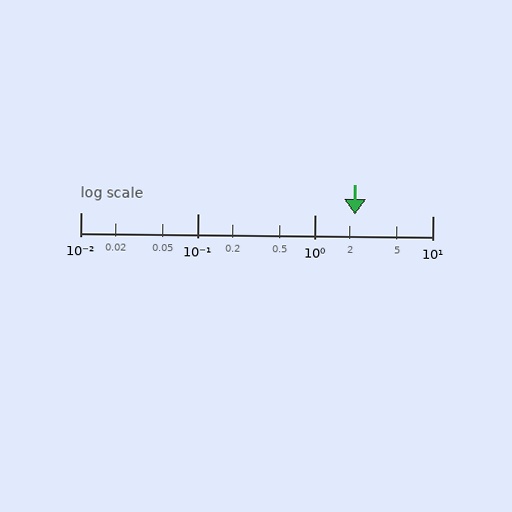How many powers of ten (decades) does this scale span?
The scale spans 3 decades, from 0.01 to 10.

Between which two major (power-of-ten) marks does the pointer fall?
The pointer is between 1 and 10.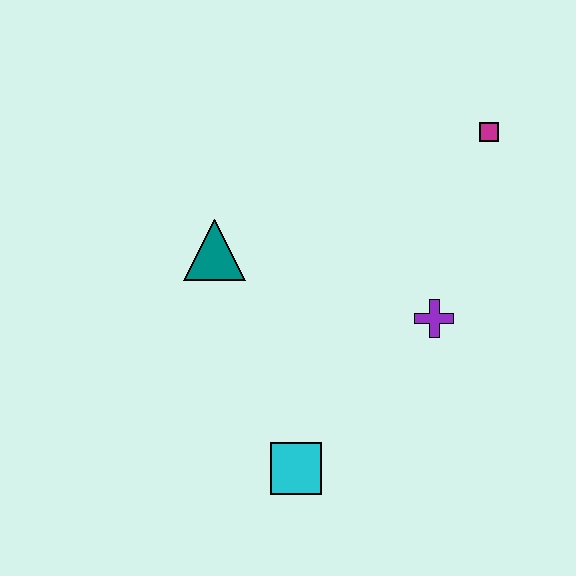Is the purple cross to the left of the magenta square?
Yes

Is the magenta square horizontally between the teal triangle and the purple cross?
No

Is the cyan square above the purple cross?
No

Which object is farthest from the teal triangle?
The magenta square is farthest from the teal triangle.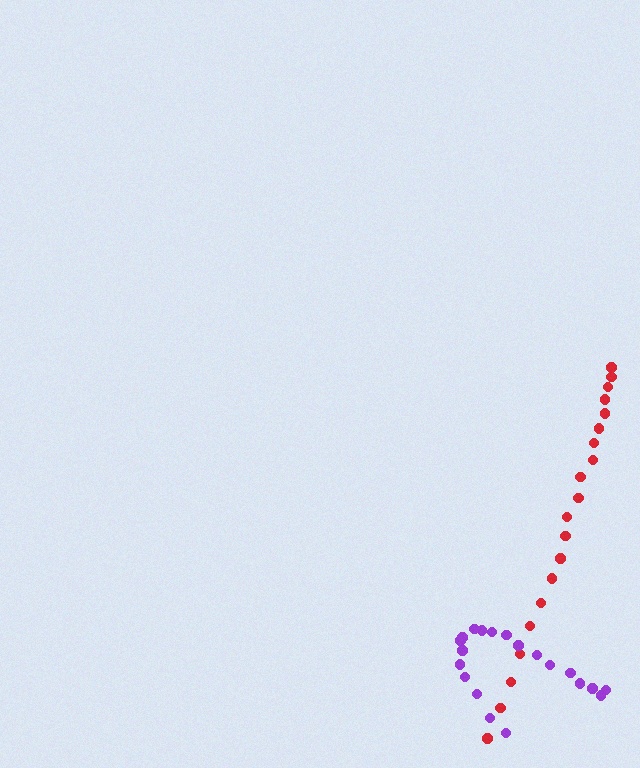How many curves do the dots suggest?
There are 2 distinct paths.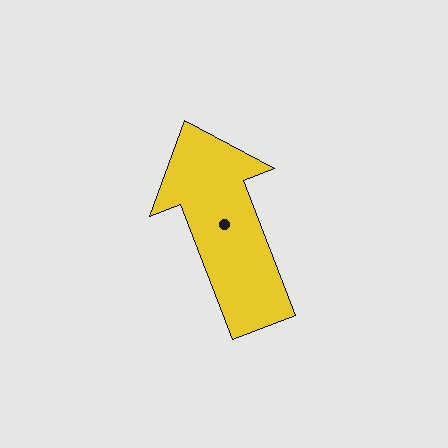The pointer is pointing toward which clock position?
Roughly 11 o'clock.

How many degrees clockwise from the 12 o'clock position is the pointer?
Approximately 339 degrees.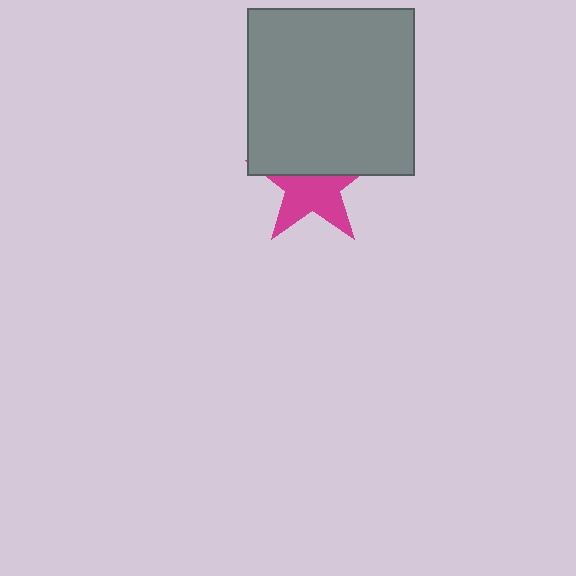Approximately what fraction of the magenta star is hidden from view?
Roughly 45% of the magenta star is hidden behind the gray square.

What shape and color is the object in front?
The object in front is a gray square.